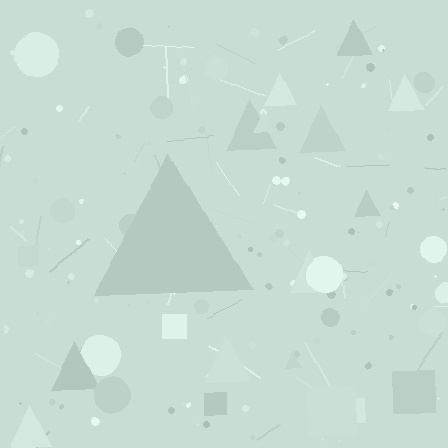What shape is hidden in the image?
A triangle is hidden in the image.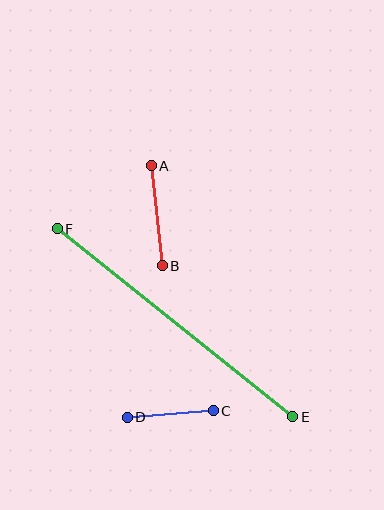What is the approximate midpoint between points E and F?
The midpoint is at approximately (175, 323) pixels.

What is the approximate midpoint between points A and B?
The midpoint is at approximately (157, 216) pixels.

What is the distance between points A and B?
The distance is approximately 100 pixels.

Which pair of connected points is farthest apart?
Points E and F are farthest apart.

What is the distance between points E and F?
The distance is approximately 301 pixels.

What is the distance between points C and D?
The distance is approximately 86 pixels.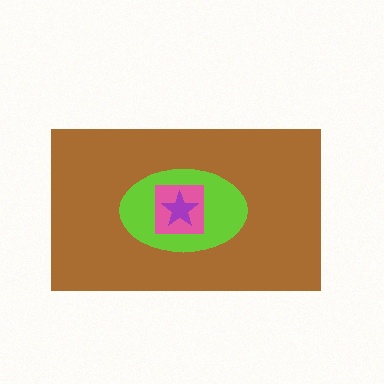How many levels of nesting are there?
4.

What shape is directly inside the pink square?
The purple star.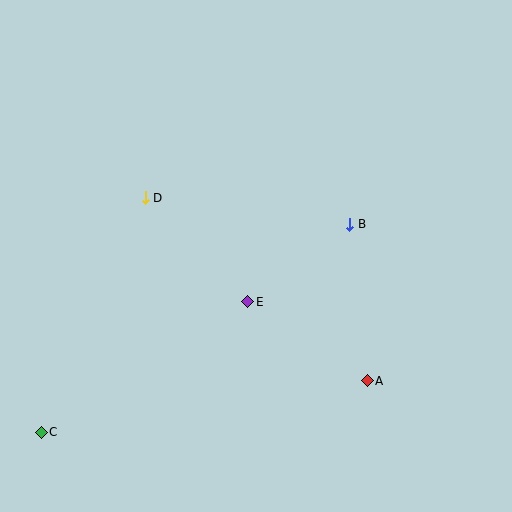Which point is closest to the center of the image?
Point E at (248, 302) is closest to the center.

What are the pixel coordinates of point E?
Point E is at (248, 302).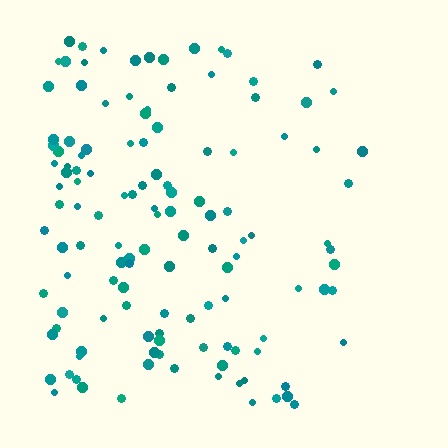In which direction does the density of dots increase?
From right to left, with the left side densest.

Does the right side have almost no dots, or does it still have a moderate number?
Still a moderate number, just noticeably fewer than the left.